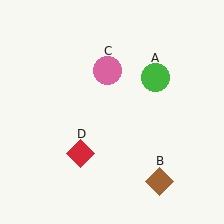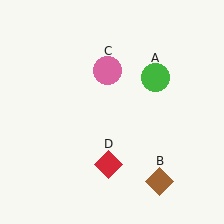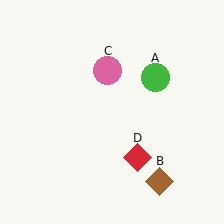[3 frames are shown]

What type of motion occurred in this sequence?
The red diamond (object D) rotated counterclockwise around the center of the scene.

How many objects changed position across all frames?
1 object changed position: red diamond (object D).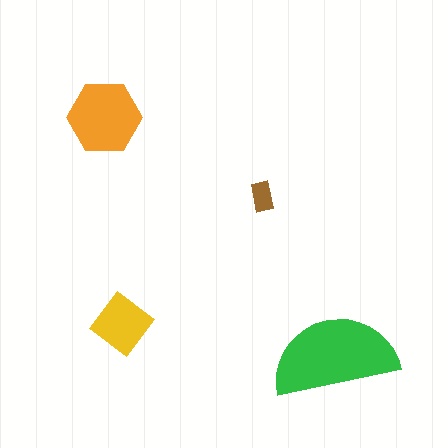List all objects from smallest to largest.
The brown rectangle, the yellow diamond, the orange hexagon, the green semicircle.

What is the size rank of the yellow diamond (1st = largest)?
3rd.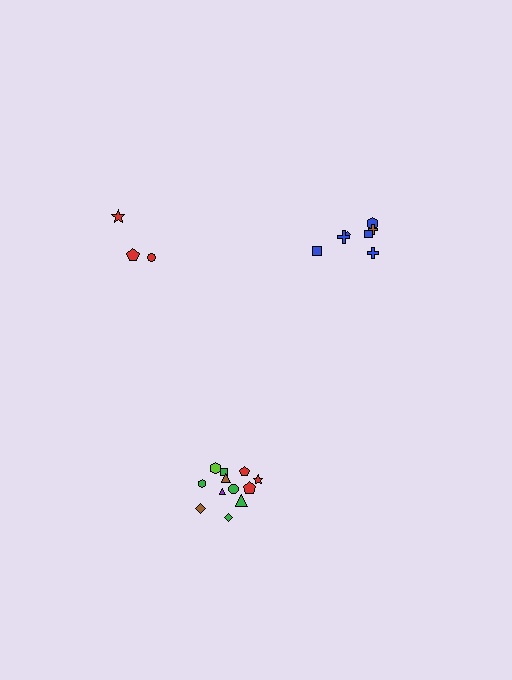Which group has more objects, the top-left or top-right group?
The top-right group.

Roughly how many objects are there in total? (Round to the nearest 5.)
Roughly 25 objects in total.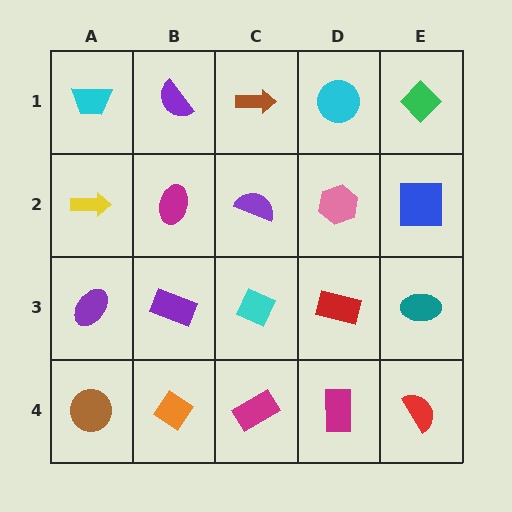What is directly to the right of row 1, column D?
A green diamond.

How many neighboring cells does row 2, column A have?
3.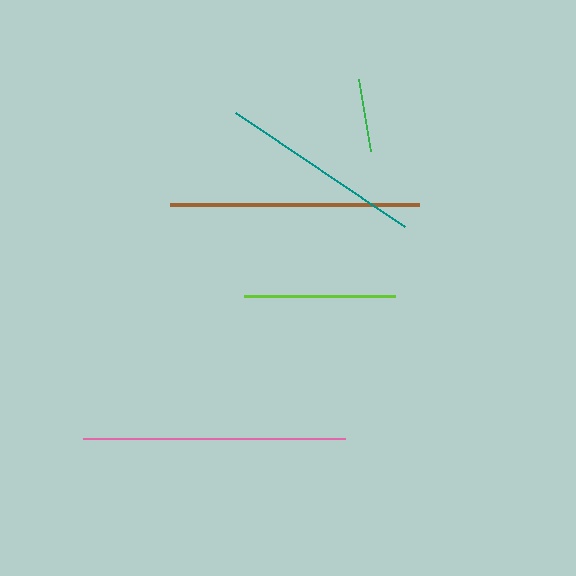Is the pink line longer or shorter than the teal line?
The pink line is longer than the teal line.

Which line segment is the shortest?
The green line is the shortest at approximately 73 pixels.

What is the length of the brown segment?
The brown segment is approximately 249 pixels long.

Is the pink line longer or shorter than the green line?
The pink line is longer than the green line.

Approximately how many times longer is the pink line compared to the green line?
The pink line is approximately 3.6 times the length of the green line.